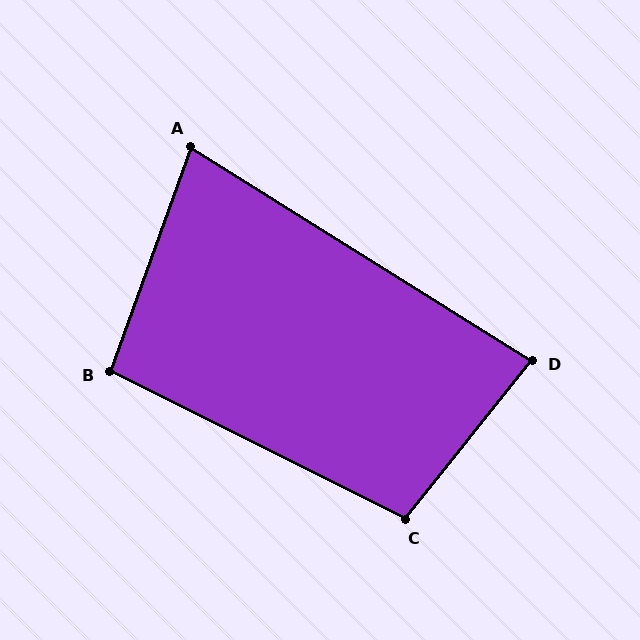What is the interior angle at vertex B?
Approximately 97 degrees (obtuse).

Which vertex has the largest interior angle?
C, at approximately 102 degrees.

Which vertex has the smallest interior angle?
A, at approximately 78 degrees.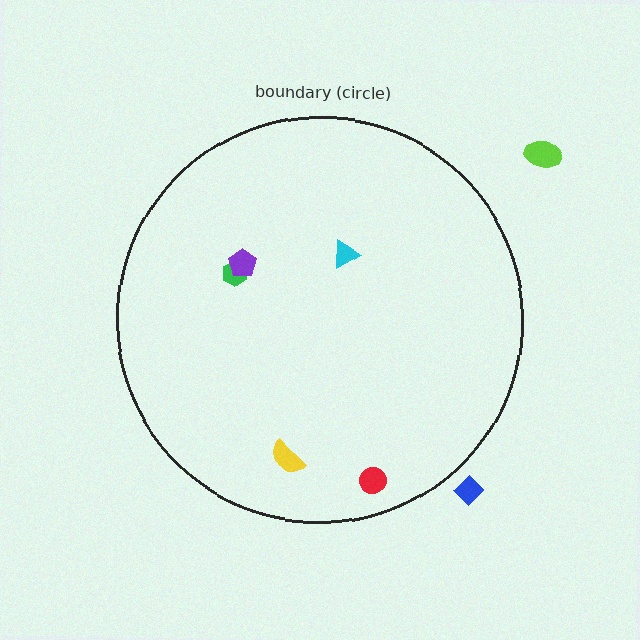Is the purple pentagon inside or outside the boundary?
Inside.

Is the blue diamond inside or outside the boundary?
Outside.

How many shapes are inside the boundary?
5 inside, 2 outside.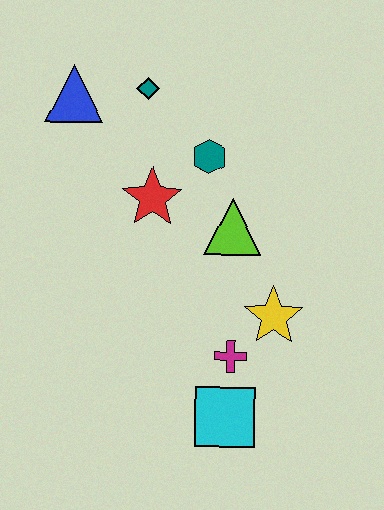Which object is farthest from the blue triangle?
The cyan square is farthest from the blue triangle.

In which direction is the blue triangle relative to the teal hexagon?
The blue triangle is to the left of the teal hexagon.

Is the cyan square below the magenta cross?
Yes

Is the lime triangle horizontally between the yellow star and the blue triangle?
Yes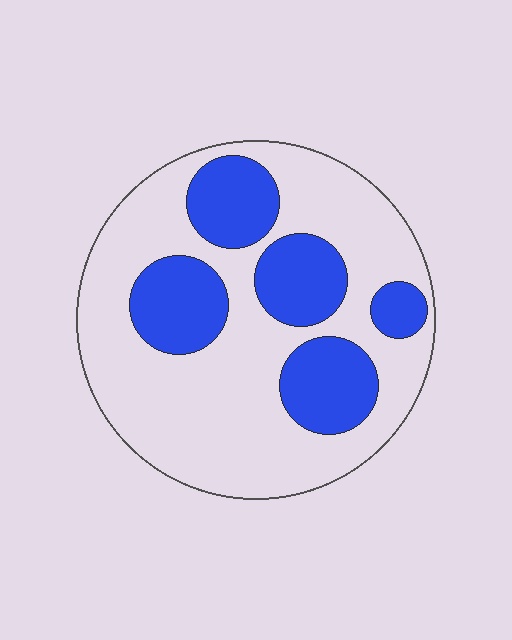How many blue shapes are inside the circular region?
5.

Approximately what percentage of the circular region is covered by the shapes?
Approximately 30%.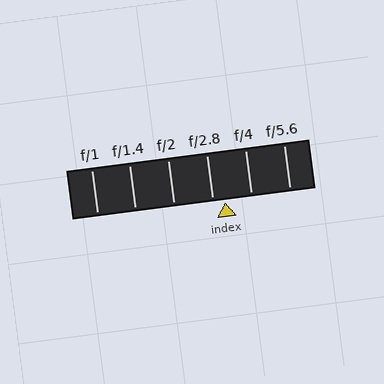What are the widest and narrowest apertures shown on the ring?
The widest aperture shown is f/1 and the narrowest is f/5.6.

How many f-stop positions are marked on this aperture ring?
There are 6 f-stop positions marked.